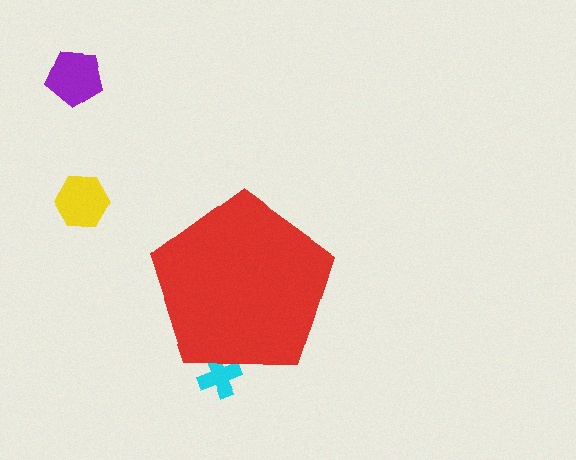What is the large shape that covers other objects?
A red pentagon.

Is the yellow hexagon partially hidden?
No, the yellow hexagon is fully visible.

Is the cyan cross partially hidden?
Yes, the cyan cross is partially hidden behind the red pentagon.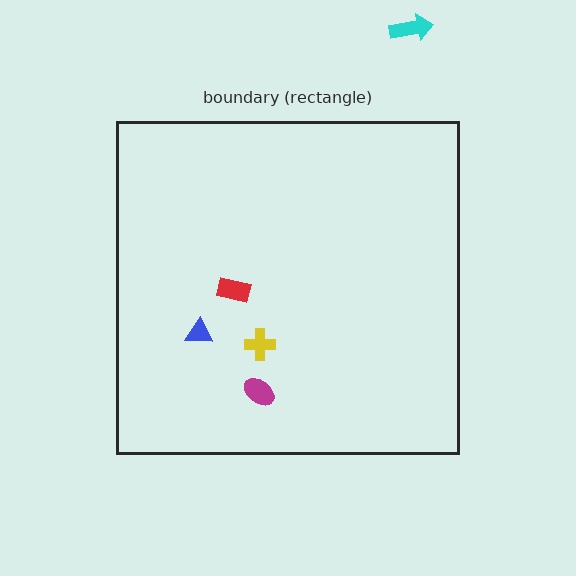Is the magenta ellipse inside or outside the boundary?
Inside.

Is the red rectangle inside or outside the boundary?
Inside.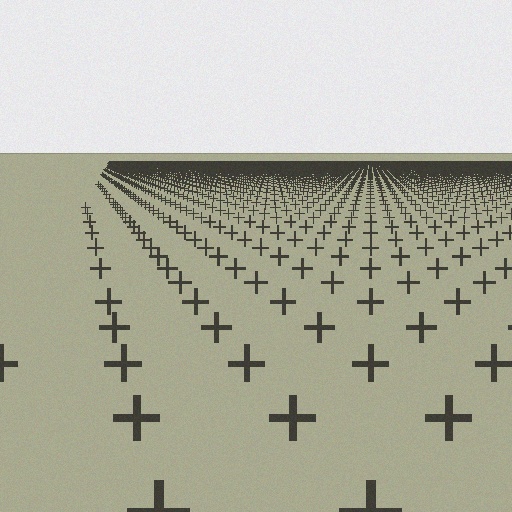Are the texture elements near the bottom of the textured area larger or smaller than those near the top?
Larger. Near the bottom, elements are closer to the viewer and appear at a bigger on-screen size.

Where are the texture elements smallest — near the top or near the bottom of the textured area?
Near the top.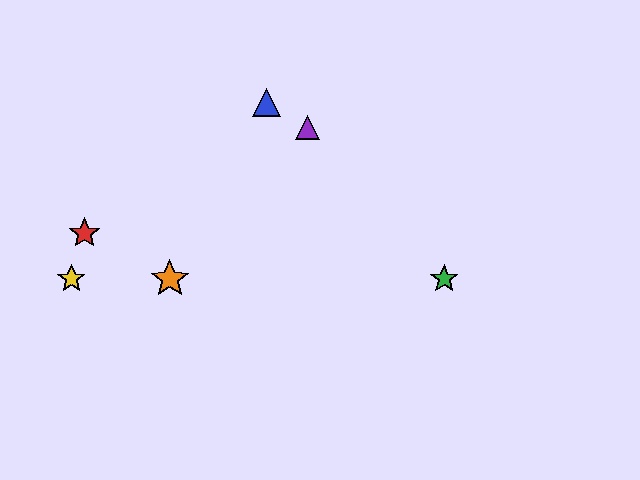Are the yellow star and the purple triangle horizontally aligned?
No, the yellow star is at y≈279 and the purple triangle is at y≈128.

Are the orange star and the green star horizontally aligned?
Yes, both are at y≈279.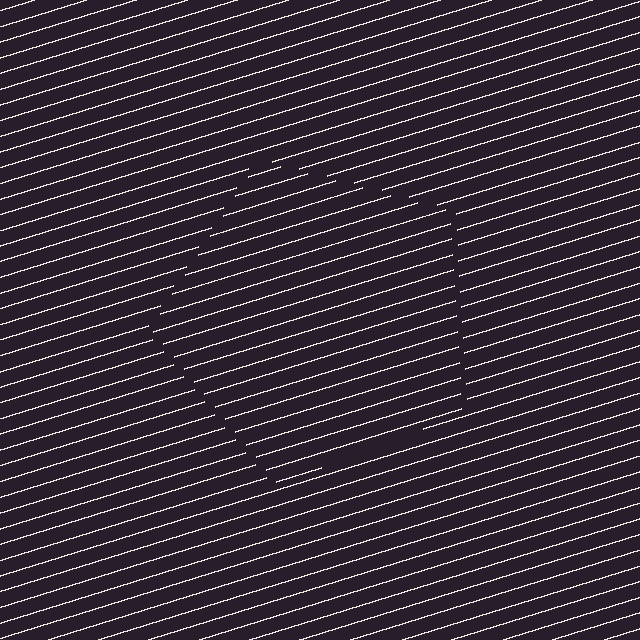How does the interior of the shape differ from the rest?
The interior of the shape contains the same grating, shifted by half a period — the contour is defined by the phase discontinuity where line-ends from the inner and outer gratings abut.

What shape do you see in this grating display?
An illusory pentagon. The interior of the shape contains the same grating, shifted by half a period — the contour is defined by the phase discontinuity where line-ends from the inner and outer gratings abut.